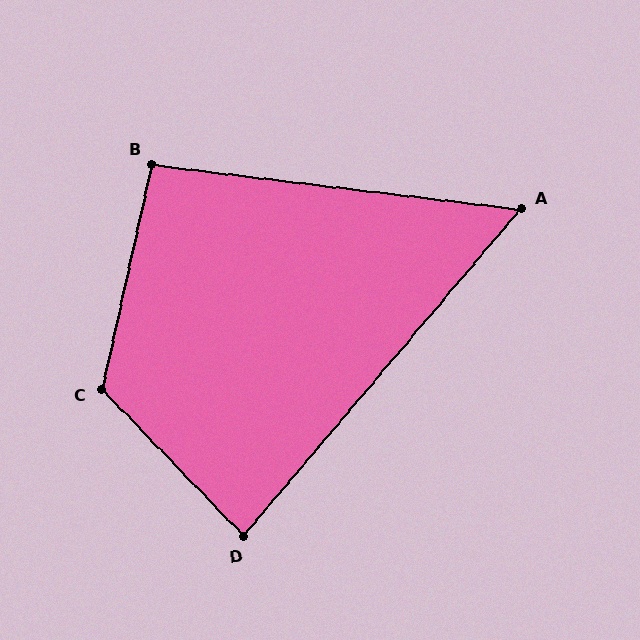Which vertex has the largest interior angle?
C, at approximately 123 degrees.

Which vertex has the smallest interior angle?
A, at approximately 57 degrees.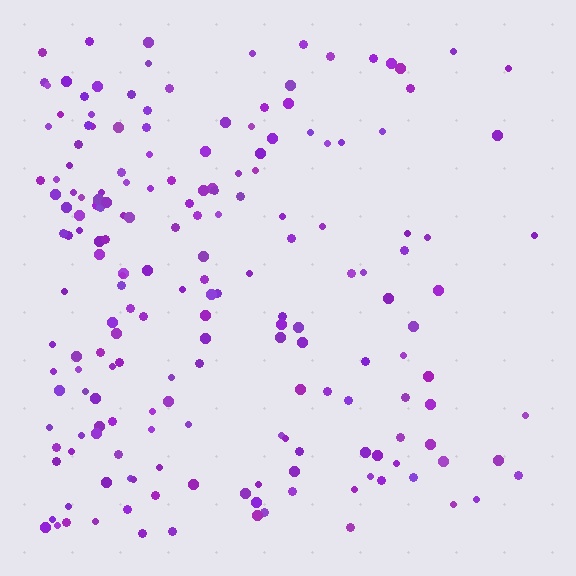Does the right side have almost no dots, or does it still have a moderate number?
Still a moderate number, just noticeably fewer than the left.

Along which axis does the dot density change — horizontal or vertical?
Horizontal.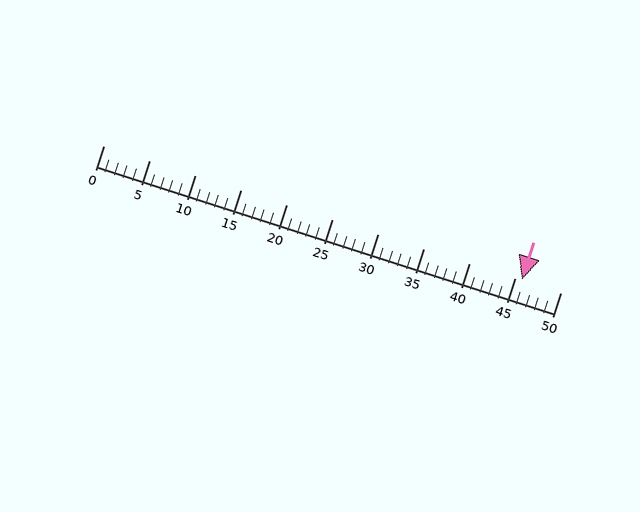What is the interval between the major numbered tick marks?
The major tick marks are spaced 5 units apart.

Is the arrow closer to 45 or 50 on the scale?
The arrow is closer to 45.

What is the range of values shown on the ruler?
The ruler shows values from 0 to 50.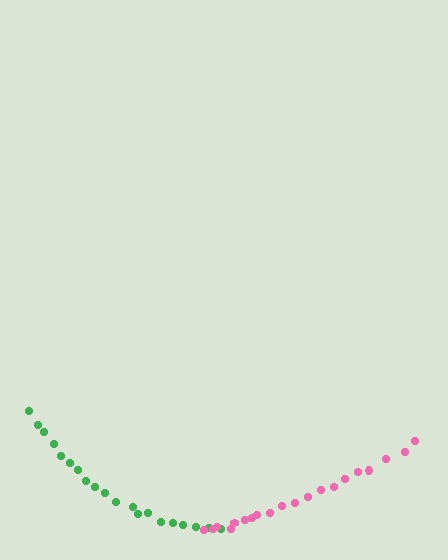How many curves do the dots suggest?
There are 2 distinct paths.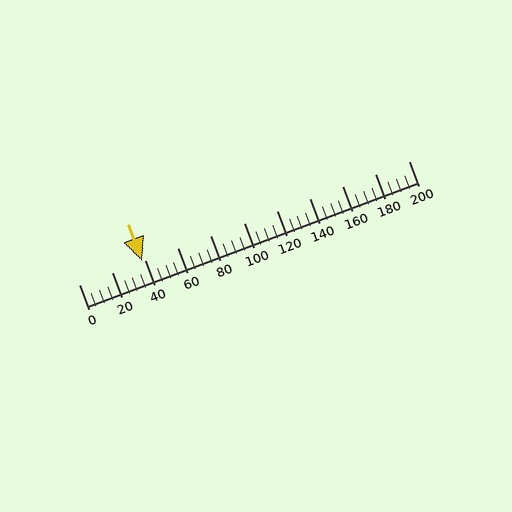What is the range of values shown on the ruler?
The ruler shows values from 0 to 200.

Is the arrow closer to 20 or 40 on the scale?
The arrow is closer to 40.